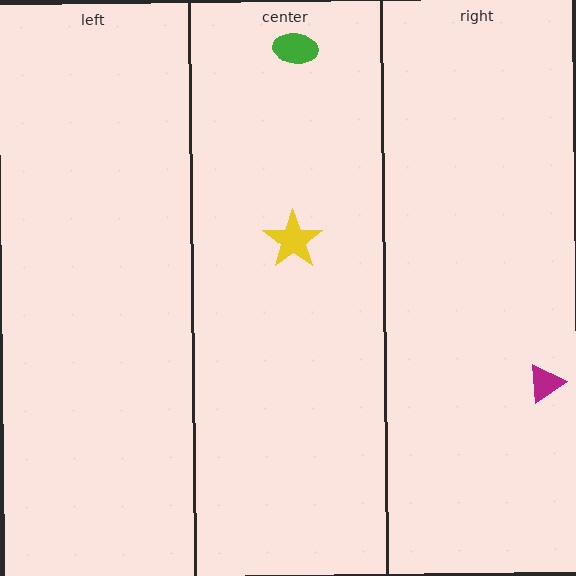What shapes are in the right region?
The magenta triangle.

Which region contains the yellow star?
The center region.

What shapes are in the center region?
The yellow star, the green ellipse.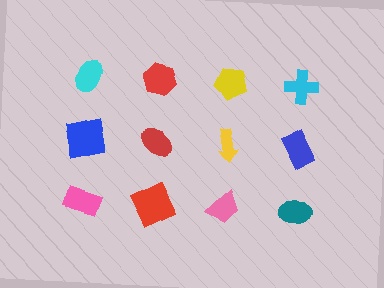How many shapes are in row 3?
4 shapes.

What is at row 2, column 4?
A blue rectangle.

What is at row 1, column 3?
A yellow pentagon.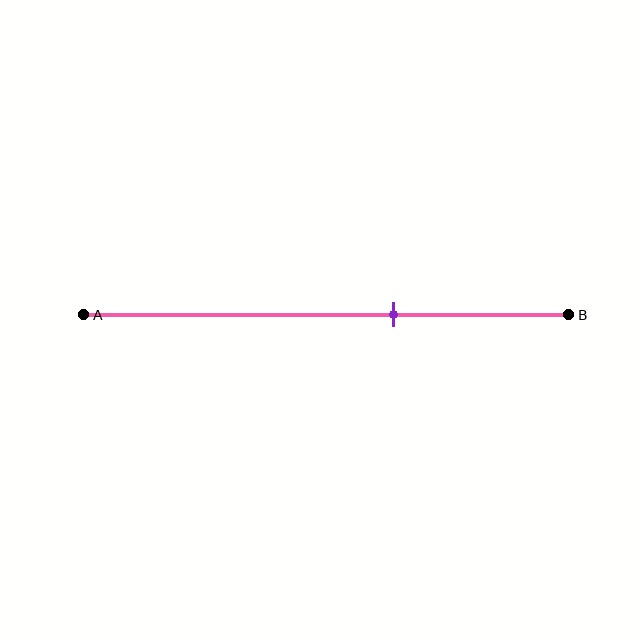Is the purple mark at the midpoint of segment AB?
No, the mark is at about 65% from A, not at the 50% midpoint.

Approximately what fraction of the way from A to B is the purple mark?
The purple mark is approximately 65% of the way from A to B.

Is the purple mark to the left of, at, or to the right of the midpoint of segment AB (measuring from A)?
The purple mark is to the right of the midpoint of segment AB.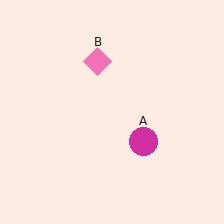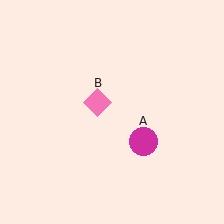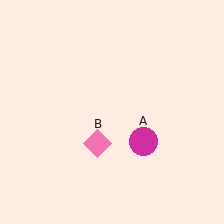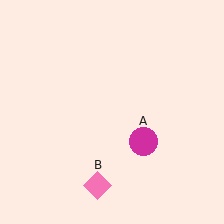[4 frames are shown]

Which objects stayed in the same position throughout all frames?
Magenta circle (object A) remained stationary.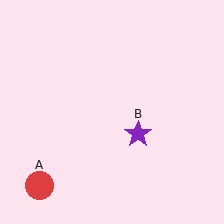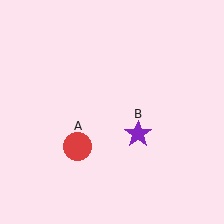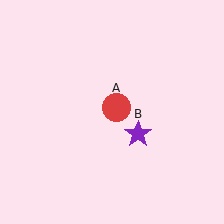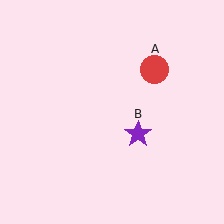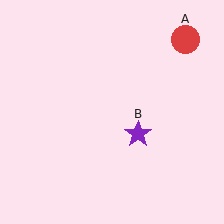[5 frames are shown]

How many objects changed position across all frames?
1 object changed position: red circle (object A).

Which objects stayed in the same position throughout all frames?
Purple star (object B) remained stationary.